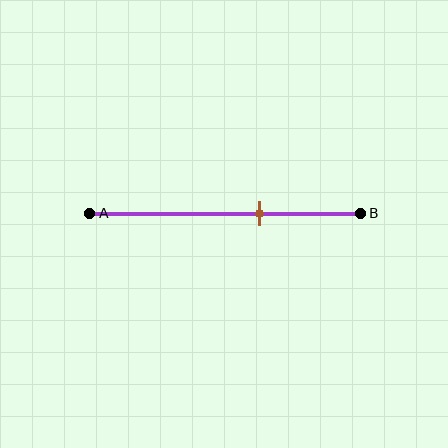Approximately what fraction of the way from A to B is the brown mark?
The brown mark is approximately 65% of the way from A to B.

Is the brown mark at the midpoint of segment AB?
No, the mark is at about 65% from A, not at the 50% midpoint.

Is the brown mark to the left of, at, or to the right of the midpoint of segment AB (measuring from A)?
The brown mark is to the right of the midpoint of segment AB.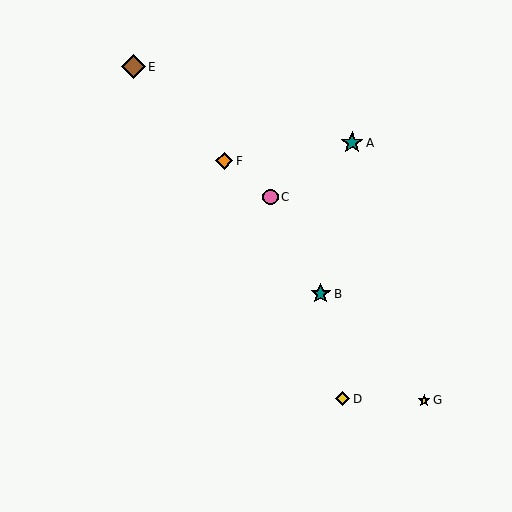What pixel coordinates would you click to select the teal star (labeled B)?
Click at (321, 294) to select the teal star B.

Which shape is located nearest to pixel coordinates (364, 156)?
The teal star (labeled A) at (352, 143) is nearest to that location.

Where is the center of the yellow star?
The center of the yellow star is at (424, 400).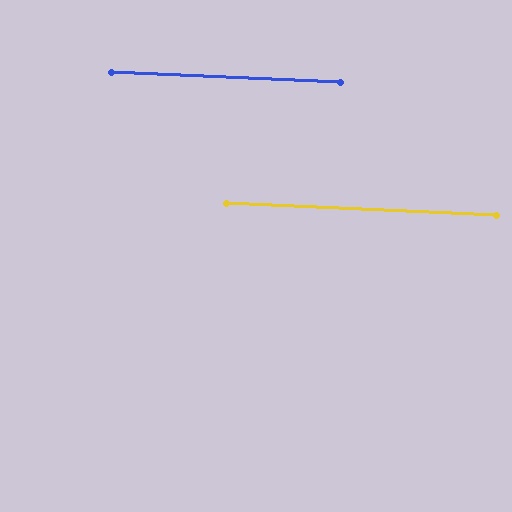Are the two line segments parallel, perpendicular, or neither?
Parallel — their directions differ by only 0.0°.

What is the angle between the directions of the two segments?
Approximately 0 degrees.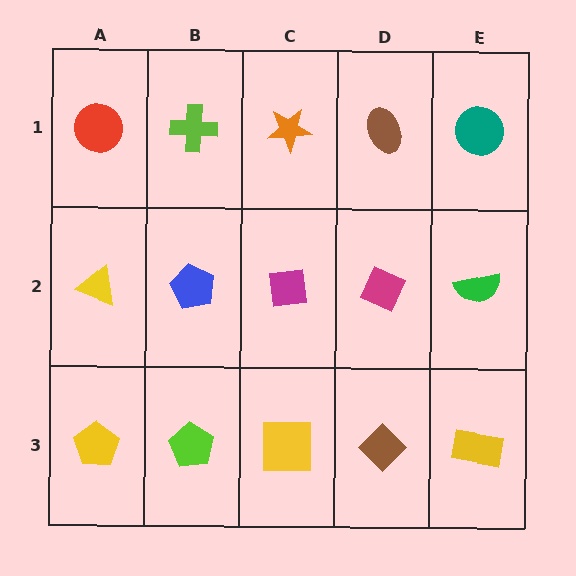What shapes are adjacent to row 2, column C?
An orange star (row 1, column C), a yellow square (row 3, column C), a blue pentagon (row 2, column B), a magenta diamond (row 2, column D).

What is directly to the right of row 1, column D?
A teal circle.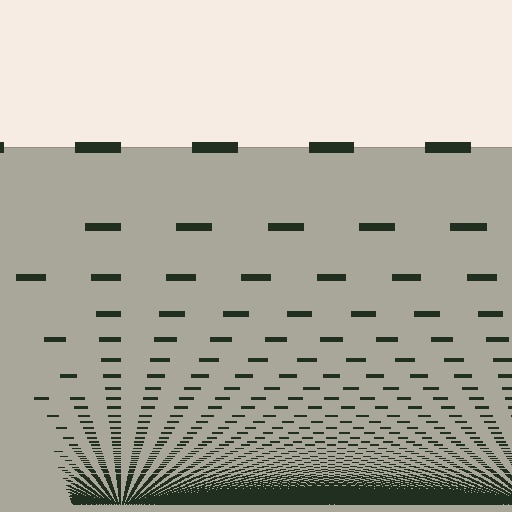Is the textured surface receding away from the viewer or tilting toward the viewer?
The surface appears to tilt toward the viewer. Texture elements get larger and sparser toward the top.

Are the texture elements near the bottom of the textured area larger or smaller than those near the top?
Smaller. The gradient is inverted — elements near the bottom are smaller and denser.